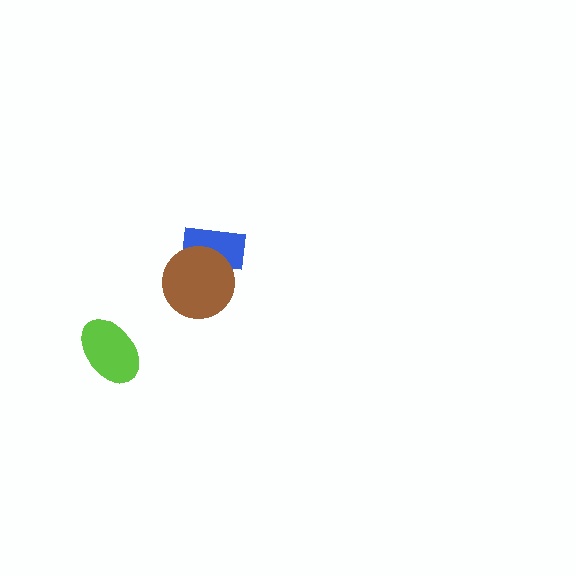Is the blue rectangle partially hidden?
Yes, it is partially covered by another shape.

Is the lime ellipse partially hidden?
No, no other shape covers it.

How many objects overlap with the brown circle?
1 object overlaps with the brown circle.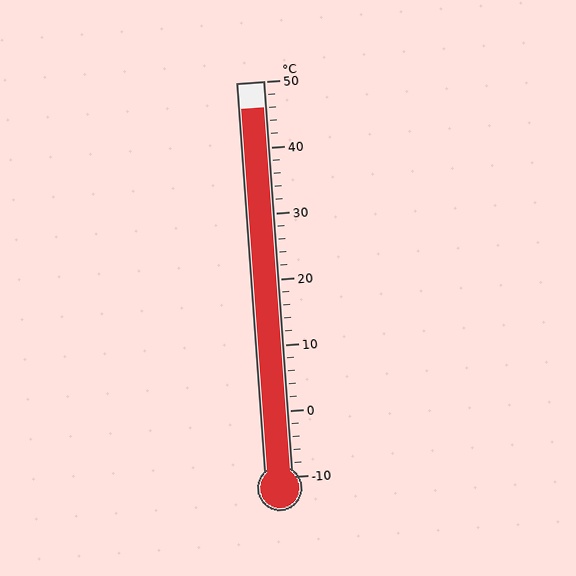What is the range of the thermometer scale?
The thermometer scale ranges from -10°C to 50°C.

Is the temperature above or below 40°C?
The temperature is above 40°C.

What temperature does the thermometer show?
The thermometer shows approximately 46°C.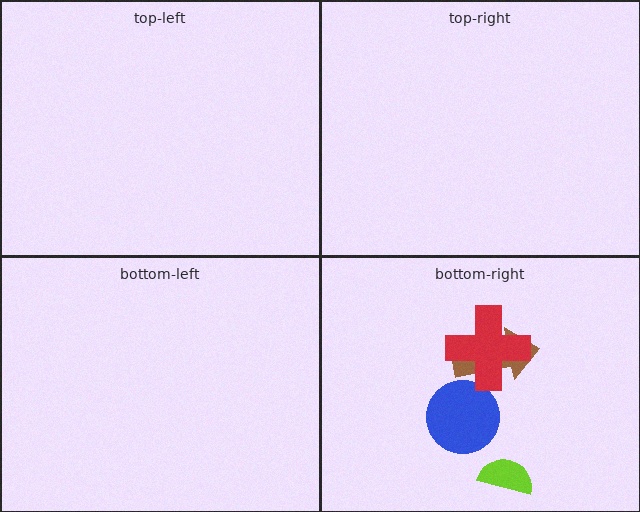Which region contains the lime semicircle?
The bottom-right region.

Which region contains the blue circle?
The bottom-right region.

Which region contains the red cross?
The bottom-right region.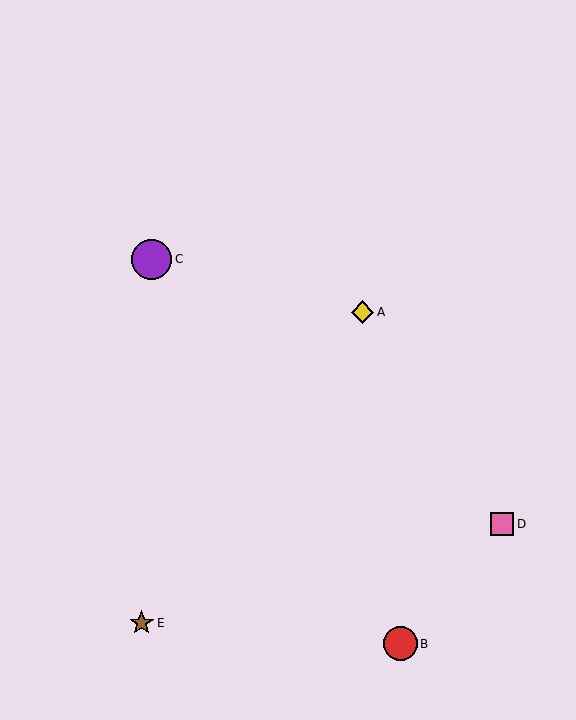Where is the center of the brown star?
The center of the brown star is at (142, 623).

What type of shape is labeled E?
Shape E is a brown star.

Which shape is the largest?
The purple circle (labeled C) is the largest.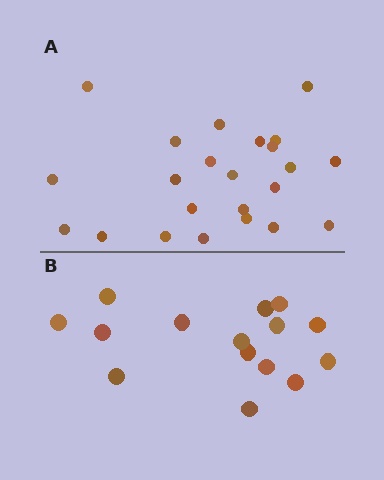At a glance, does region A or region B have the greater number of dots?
Region A (the top region) has more dots.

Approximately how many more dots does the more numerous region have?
Region A has roughly 8 or so more dots than region B.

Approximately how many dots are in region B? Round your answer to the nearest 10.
About 20 dots. (The exact count is 15, which rounds to 20.)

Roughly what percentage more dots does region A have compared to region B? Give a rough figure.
About 55% more.